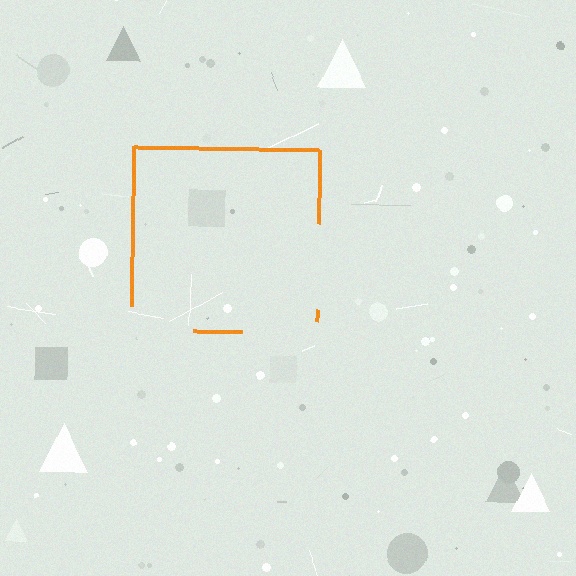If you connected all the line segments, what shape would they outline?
They would outline a square.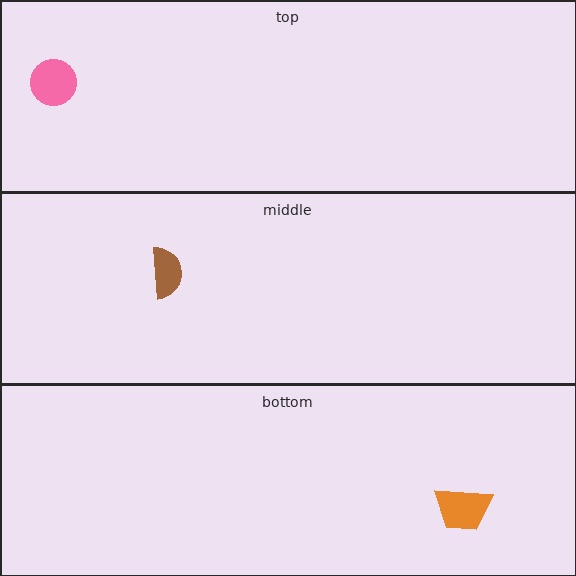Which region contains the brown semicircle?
The middle region.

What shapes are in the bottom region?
The orange trapezoid.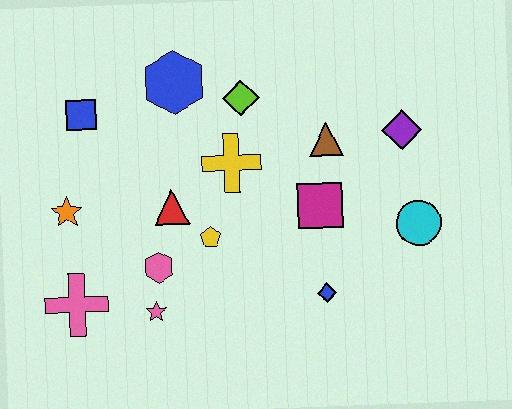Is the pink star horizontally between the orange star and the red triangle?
Yes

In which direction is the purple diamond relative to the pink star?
The purple diamond is to the right of the pink star.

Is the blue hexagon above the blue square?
Yes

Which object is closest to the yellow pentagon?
The red triangle is closest to the yellow pentagon.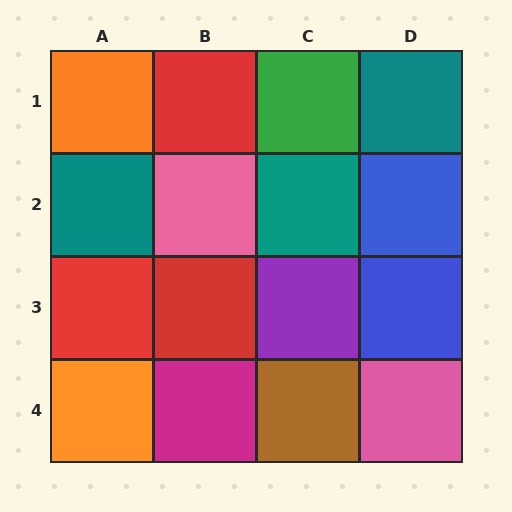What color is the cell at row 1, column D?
Teal.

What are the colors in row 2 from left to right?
Teal, pink, teal, blue.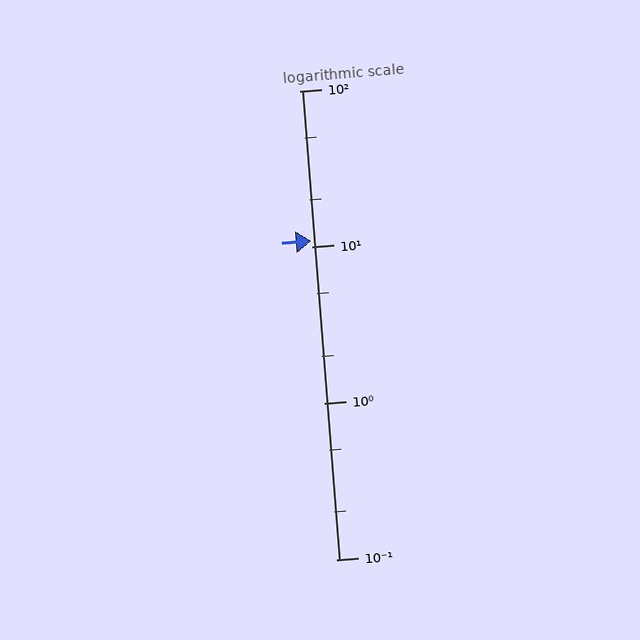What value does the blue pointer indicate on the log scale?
The pointer indicates approximately 11.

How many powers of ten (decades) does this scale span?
The scale spans 3 decades, from 0.1 to 100.